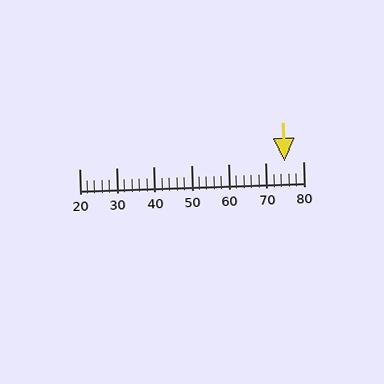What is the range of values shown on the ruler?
The ruler shows values from 20 to 80.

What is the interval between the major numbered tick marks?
The major tick marks are spaced 10 units apart.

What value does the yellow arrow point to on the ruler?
The yellow arrow points to approximately 75.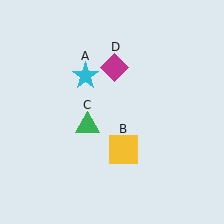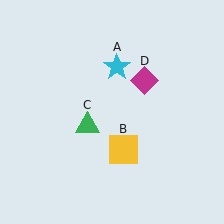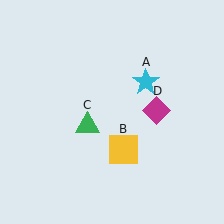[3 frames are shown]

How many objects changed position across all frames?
2 objects changed position: cyan star (object A), magenta diamond (object D).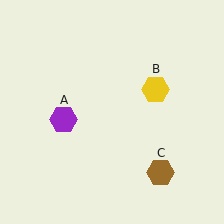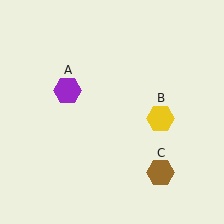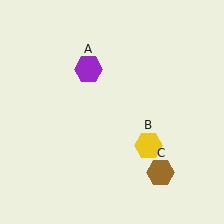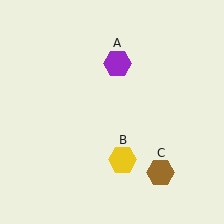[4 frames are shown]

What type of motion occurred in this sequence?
The purple hexagon (object A), yellow hexagon (object B) rotated clockwise around the center of the scene.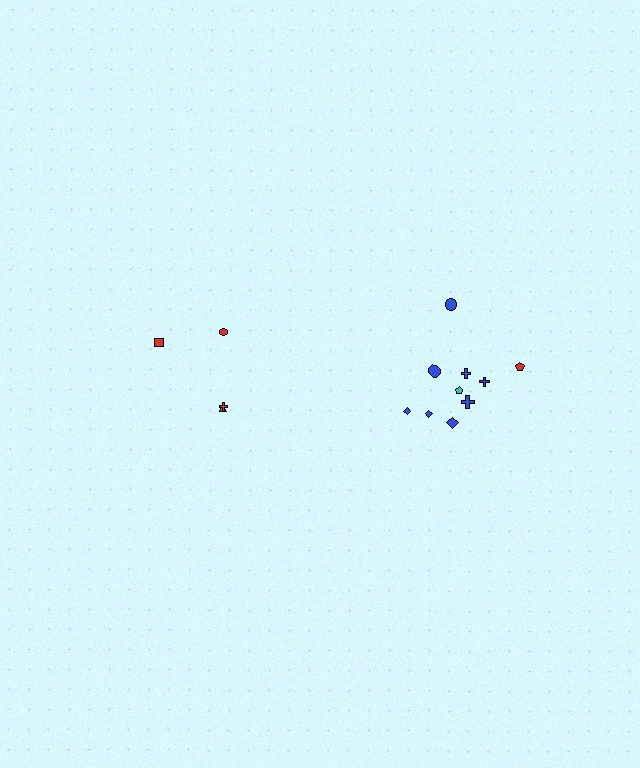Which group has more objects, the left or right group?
The right group.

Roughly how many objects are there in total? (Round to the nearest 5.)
Roughly 15 objects in total.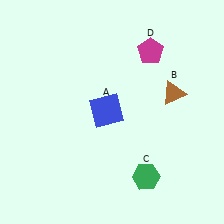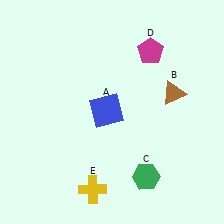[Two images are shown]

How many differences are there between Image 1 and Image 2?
There is 1 difference between the two images.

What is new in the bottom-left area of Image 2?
A yellow cross (E) was added in the bottom-left area of Image 2.